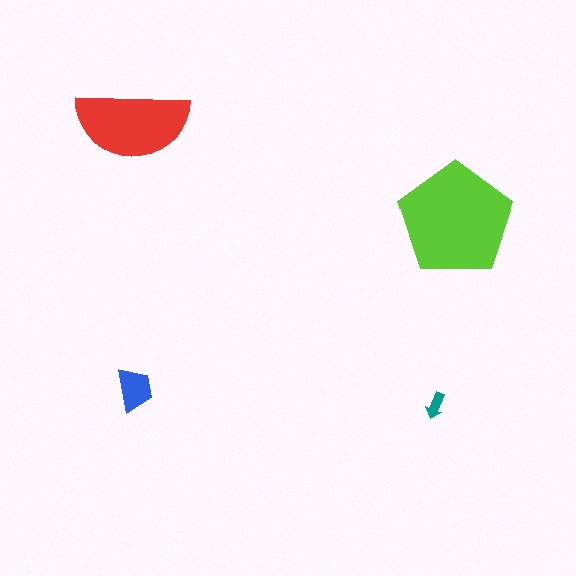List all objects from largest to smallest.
The lime pentagon, the red semicircle, the blue trapezoid, the teal arrow.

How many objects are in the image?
There are 4 objects in the image.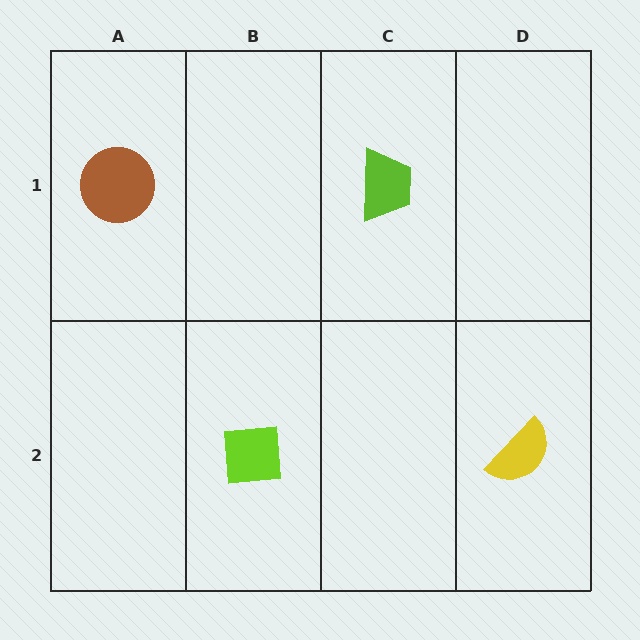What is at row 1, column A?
A brown circle.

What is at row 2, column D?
A yellow semicircle.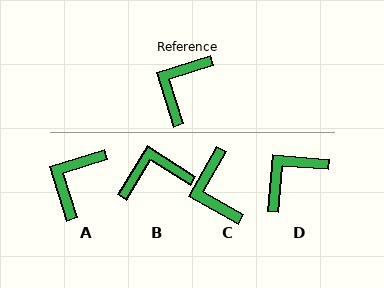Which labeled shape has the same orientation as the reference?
A.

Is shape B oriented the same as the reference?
No, it is off by about 50 degrees.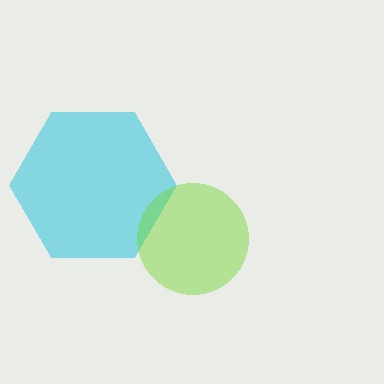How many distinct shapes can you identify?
There are 2 distinct shapes: a cyan hexagon, a lime circle.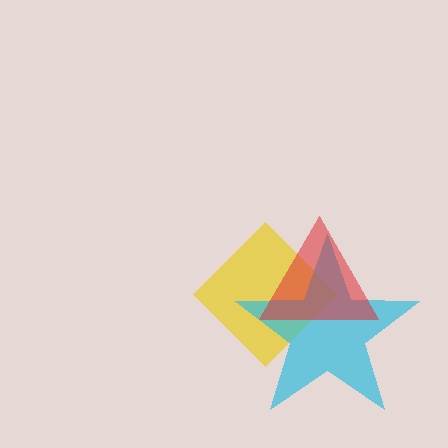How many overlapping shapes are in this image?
There are 3 overlapping shapes in the image.